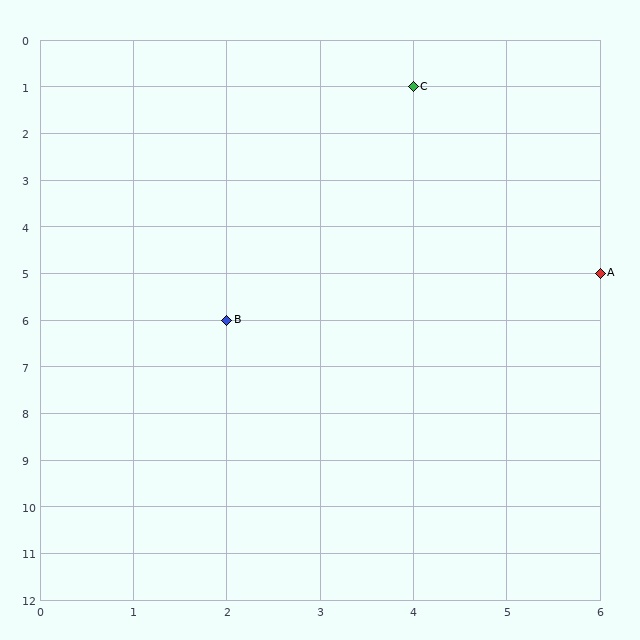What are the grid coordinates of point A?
Point A is at grid coordinates (6, 5).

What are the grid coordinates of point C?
Point C is at grid coordinates (4, 1).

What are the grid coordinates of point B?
Point B is at grid coordinates (2, 6).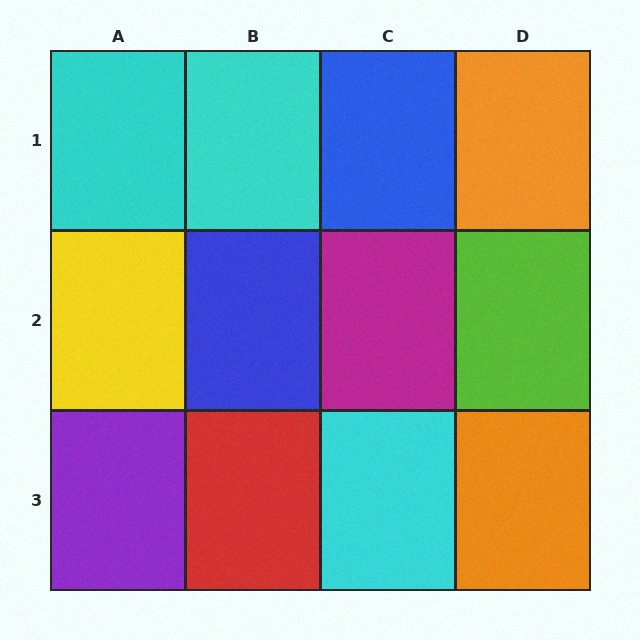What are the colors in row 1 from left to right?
Cyan, cyan, blue, orange.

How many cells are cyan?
3 cells are cyan.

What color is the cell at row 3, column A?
Purple.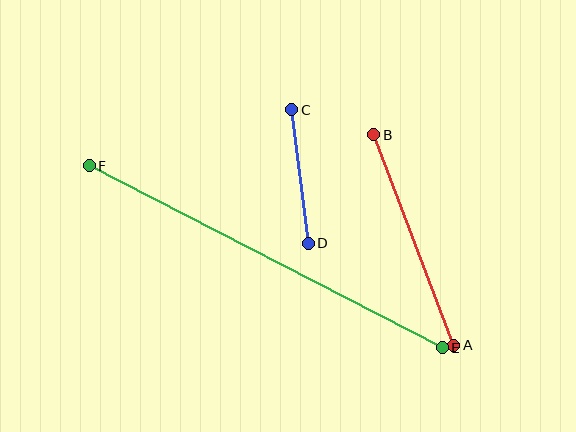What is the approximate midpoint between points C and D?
The midpoint is at approximately (300, 177) pixels.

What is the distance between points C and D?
The distance is approximately 134 pixels.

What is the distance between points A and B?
The distance is approximately 225 pixels.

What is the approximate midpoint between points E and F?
The midpoint is at approximately (266, 257) pixels.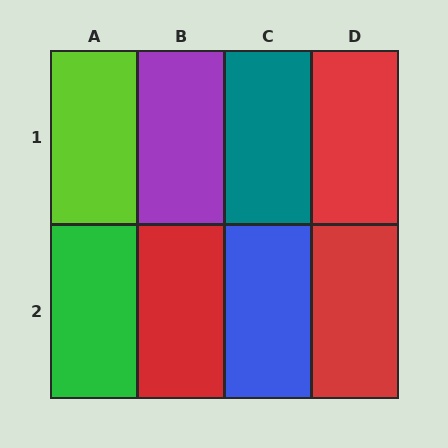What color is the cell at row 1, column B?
Purple.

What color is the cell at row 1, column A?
Lime.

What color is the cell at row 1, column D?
Red.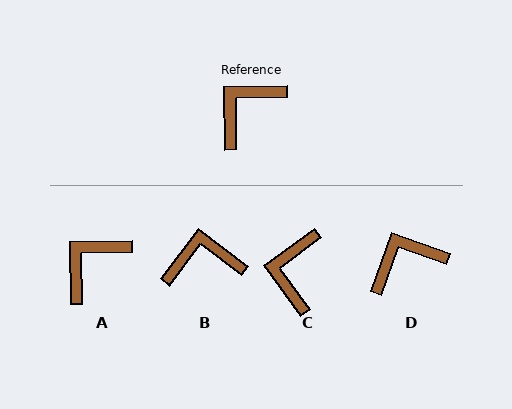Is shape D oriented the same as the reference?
No, it is off by about 20 degrees.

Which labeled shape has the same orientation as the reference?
A.